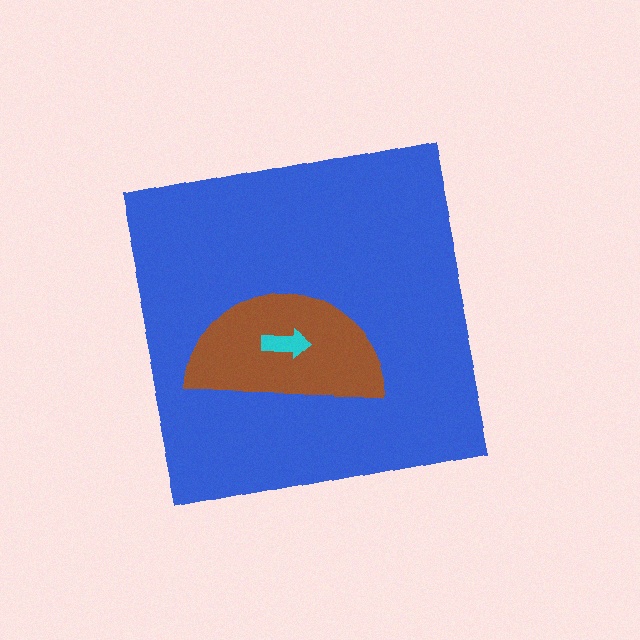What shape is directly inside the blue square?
The brown semicircle.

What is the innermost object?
The cyan arrow.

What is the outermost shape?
The blue square.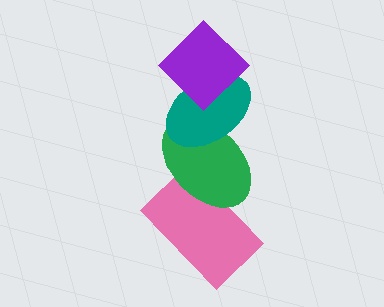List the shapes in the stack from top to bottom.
From top to bottom: the purple diamond, the teal ellipse, the green ellipse, the pink rectangle.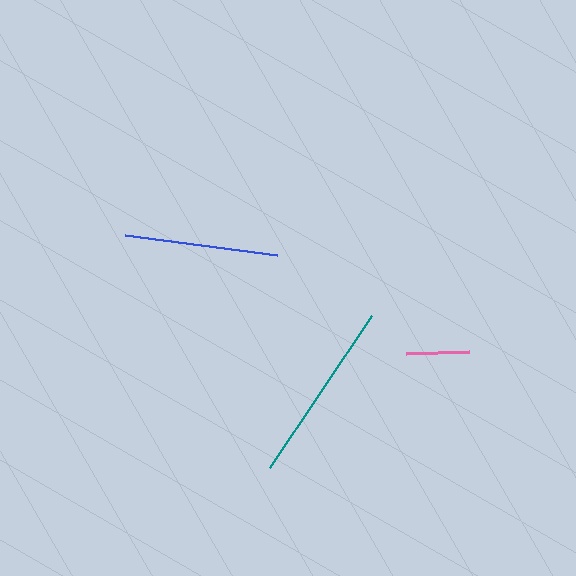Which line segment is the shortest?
The pink line is the shortest at approximately 64 pixels.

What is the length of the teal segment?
The teal segment is approximately 183 pixels long.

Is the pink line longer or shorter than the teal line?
The teal line is longer than the pink line.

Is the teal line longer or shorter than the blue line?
The teal line is longer than the blue line.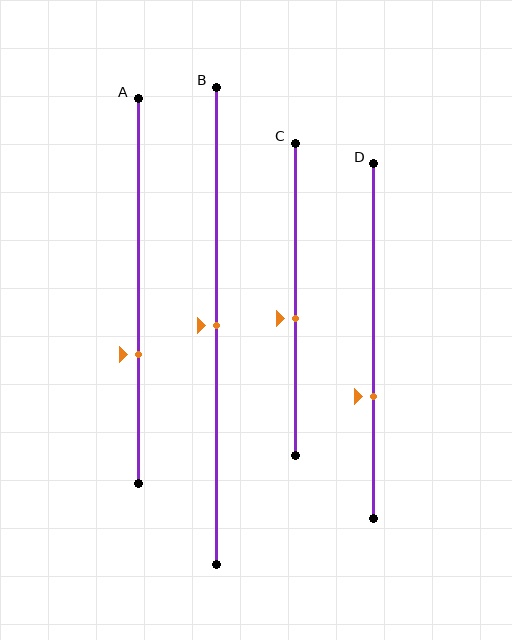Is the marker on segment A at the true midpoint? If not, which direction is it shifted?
No, the marker on segment A is shifted downward by about 16% of the segment length.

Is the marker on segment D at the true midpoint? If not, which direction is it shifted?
No, the marker on segment D is shifted downward by about 15% of the segment length.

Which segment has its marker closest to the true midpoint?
Segment B has its marker closest to the true midpoint.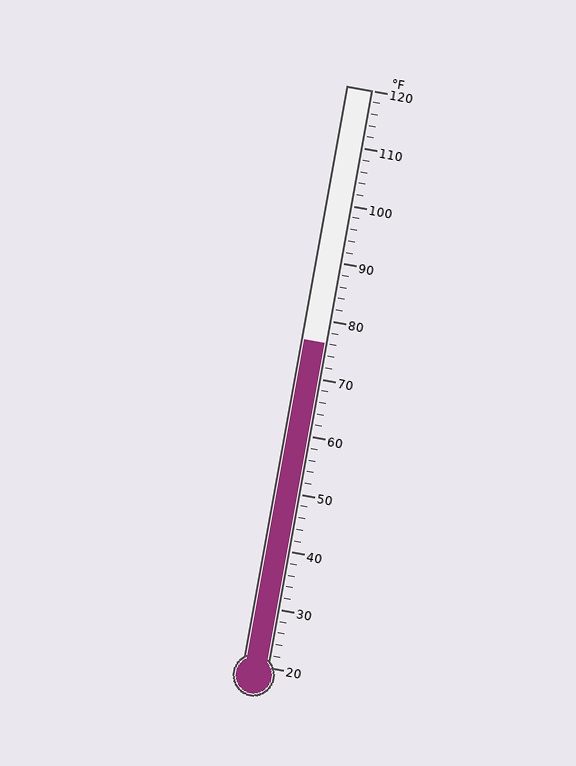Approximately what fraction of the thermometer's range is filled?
The thermometer is filled to approximately 55% of its range.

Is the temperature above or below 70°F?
The temperature is above 70°F.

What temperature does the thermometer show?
The thermometer shows approximately 76°F.